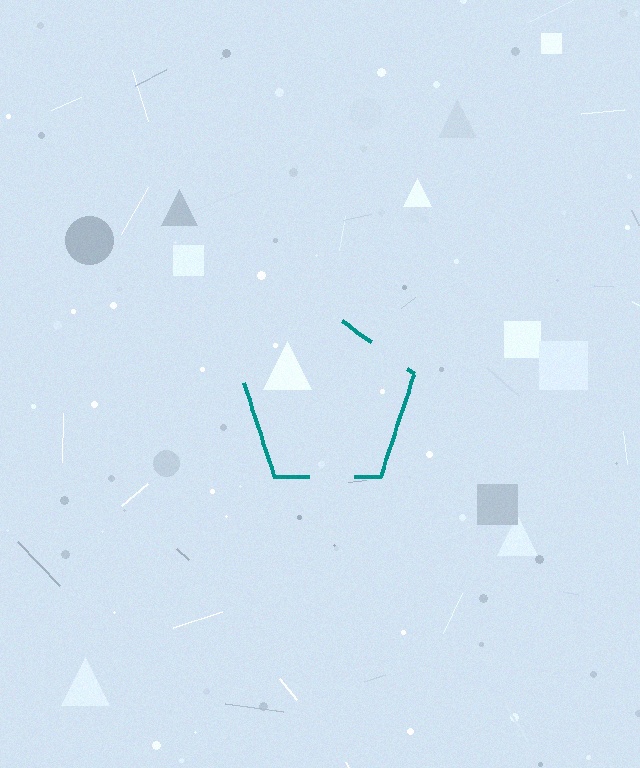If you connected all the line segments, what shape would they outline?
They would outline a pentagon.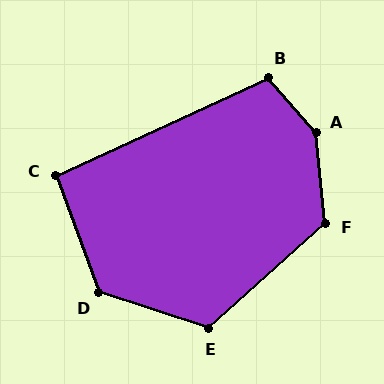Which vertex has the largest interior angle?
A, at approximately 145 degrees.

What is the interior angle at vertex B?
Approximately 106 degrees (obtuse).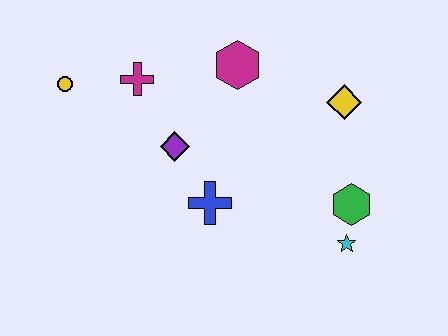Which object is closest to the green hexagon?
The cyan star is closest to the green hexagon.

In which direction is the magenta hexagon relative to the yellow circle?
The magenta hexagon is to the right of the yellow circle.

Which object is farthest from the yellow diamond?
The yellow circle is farthest from the yellow diamond.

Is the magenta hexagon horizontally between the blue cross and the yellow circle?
No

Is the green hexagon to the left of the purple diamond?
No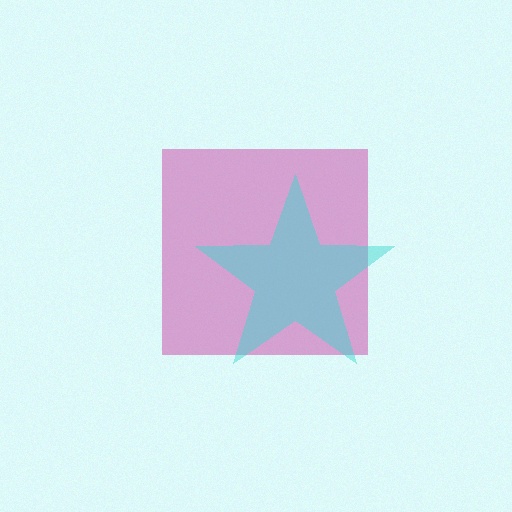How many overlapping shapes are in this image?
There are 2 overlapping shapes in the image.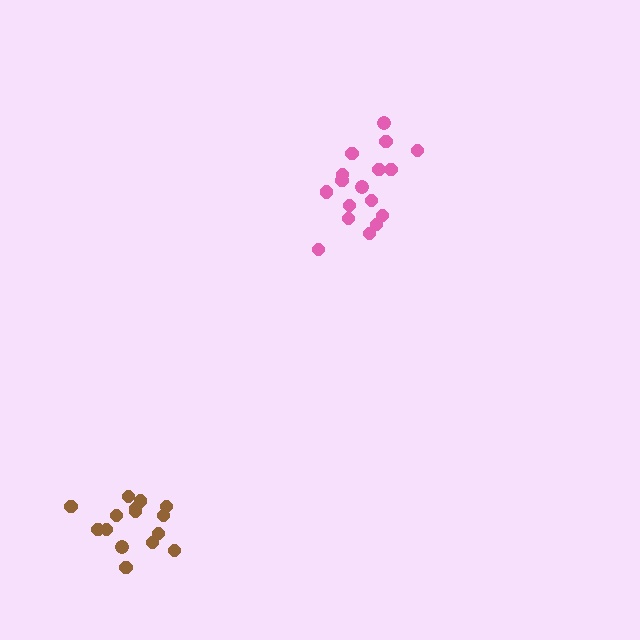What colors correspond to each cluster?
The clusters are colored: pink, brown.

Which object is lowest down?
The brown cluster is bottommost.